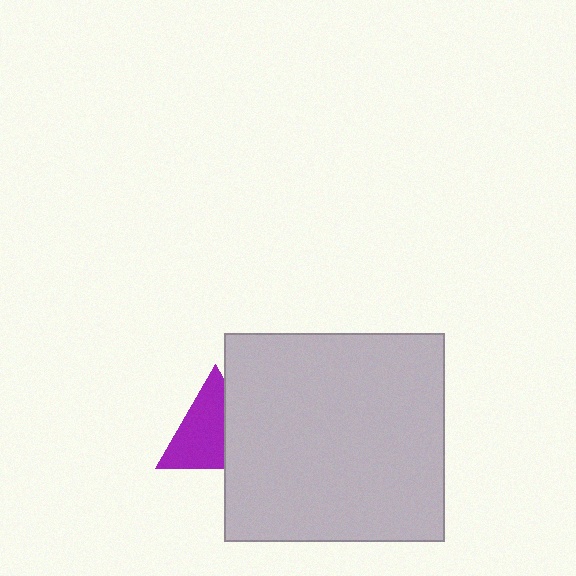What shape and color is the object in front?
The object in front is a light gray rectangle.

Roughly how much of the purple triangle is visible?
About half of it is visible (roughly 62%).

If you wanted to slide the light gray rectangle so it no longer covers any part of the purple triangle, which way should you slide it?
Slide it right — that is the most direct way to separate the two shapes.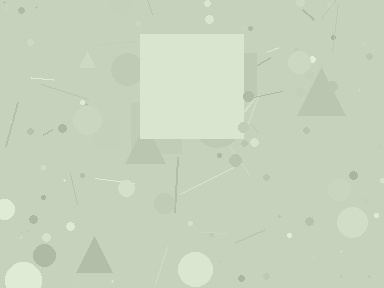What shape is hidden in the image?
A square is hidden in the image.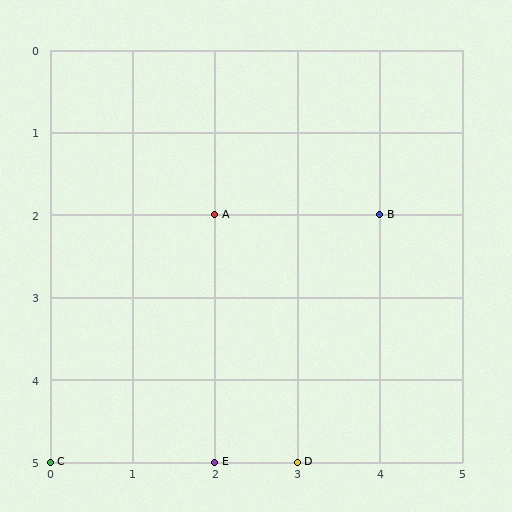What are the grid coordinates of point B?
Point B is at grid coordinates (4, 2).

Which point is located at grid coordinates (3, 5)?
Point D is at (3, 5).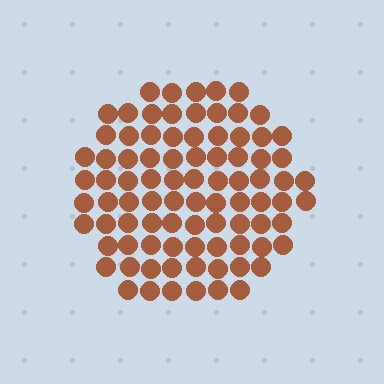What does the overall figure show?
The overall figure shows a circle.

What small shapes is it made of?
It is made of small circles.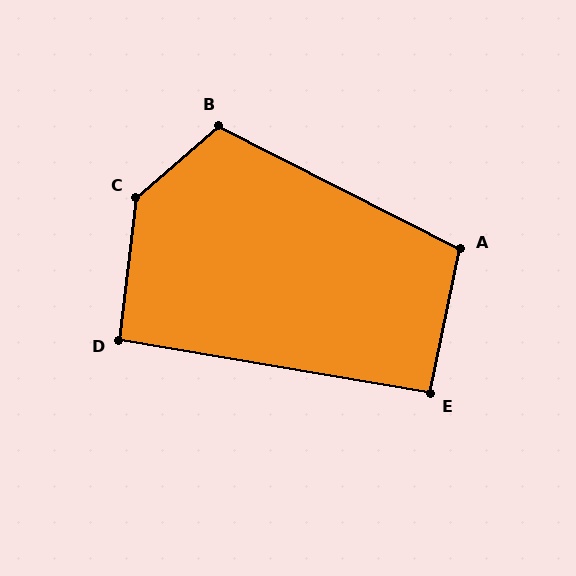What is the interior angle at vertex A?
Approximately 105 degrees (obtuse).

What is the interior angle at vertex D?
Approximately 93 degrees (approximately right).